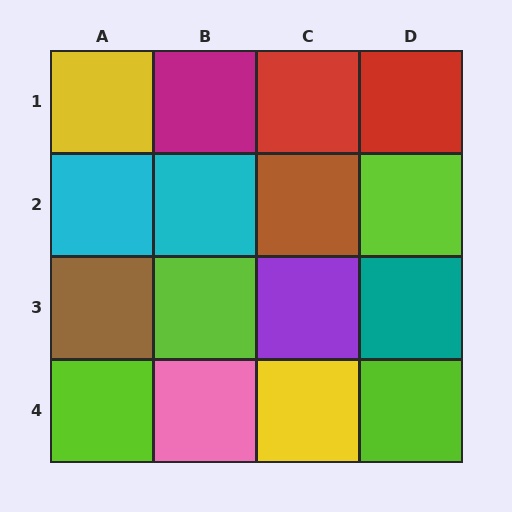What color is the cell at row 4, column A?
Lime.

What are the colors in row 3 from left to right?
Brown, lime, purple, teal.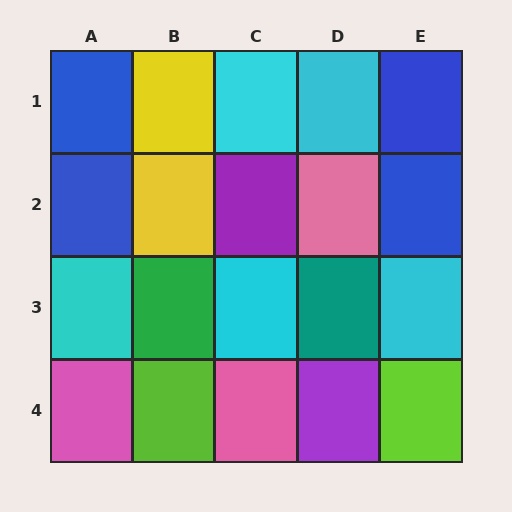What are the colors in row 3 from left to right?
Cyan, green, cyan, teal, cyan.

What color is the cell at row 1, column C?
Cyan.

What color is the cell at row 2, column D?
Pink.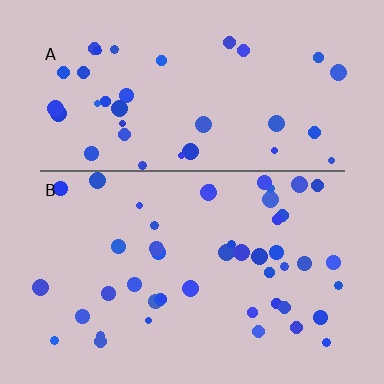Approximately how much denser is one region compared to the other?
Approximately 1.2× — region B over region A.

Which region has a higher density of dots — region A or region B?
B (the bottom).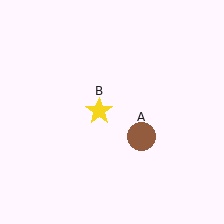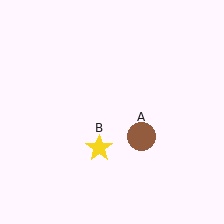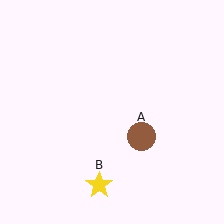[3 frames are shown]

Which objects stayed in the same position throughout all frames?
Brown circle (object A) remained stationary.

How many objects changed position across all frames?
1 object changed position: yellow star (object B).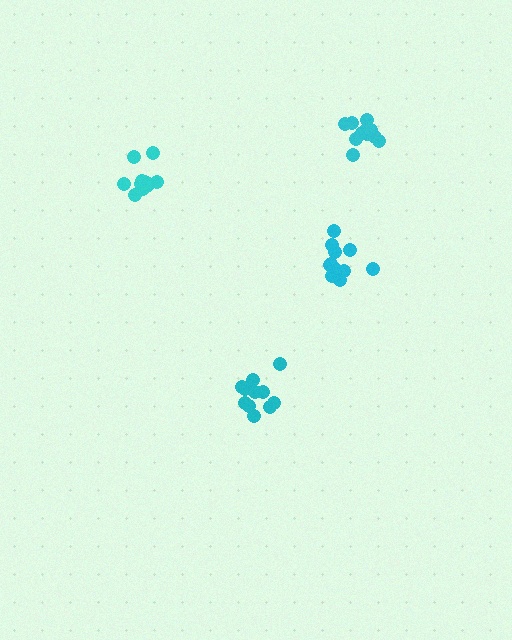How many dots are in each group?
Group 1: 13 dots, Group 2: 11 dots, Group 3: 11 dots, Group 4: 12 dots (47 total).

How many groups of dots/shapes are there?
There are 4 groups.